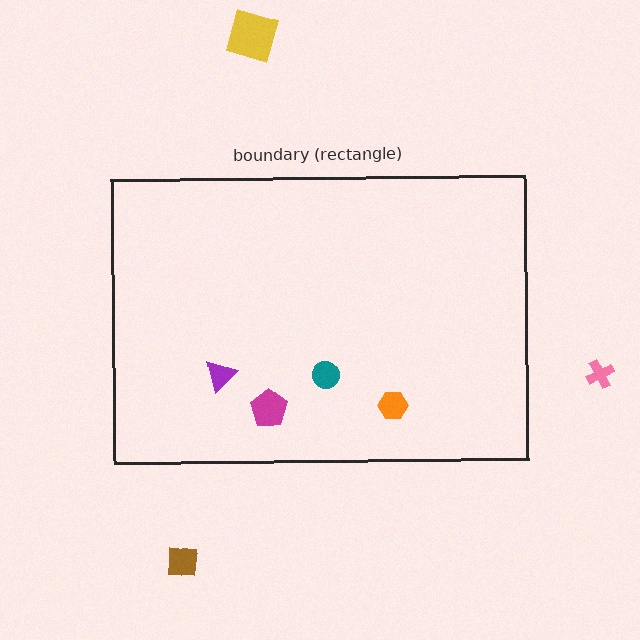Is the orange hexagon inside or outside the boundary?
Inside.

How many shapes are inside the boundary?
4 inside, 3 outside.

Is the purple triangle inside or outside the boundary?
Inside.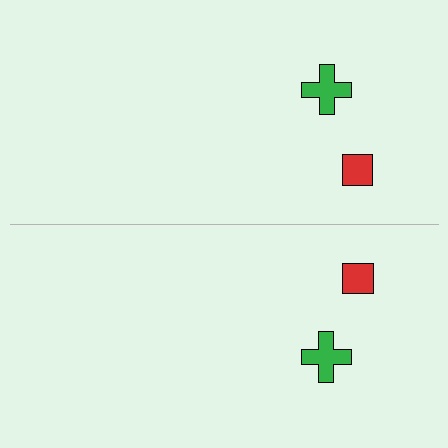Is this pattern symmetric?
Yes, this pattern has bilateral (reflection) symmetry.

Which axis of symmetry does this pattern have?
The pattern has a horizontal axis of symmetry running through the center of the image.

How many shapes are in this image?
There are 4 shapes in this image.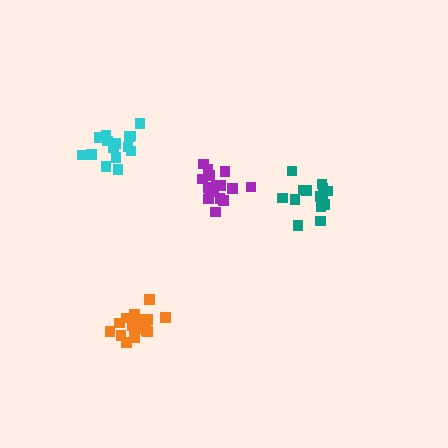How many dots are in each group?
Group 1: 18 dots, Group 2: 15 dots, Group 3: 16 dots, Group 4: 17 dots (66 total).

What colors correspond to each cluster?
The clusters are colored: orange, teal, purple, cyan.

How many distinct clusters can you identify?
There are 4 distinct clusters.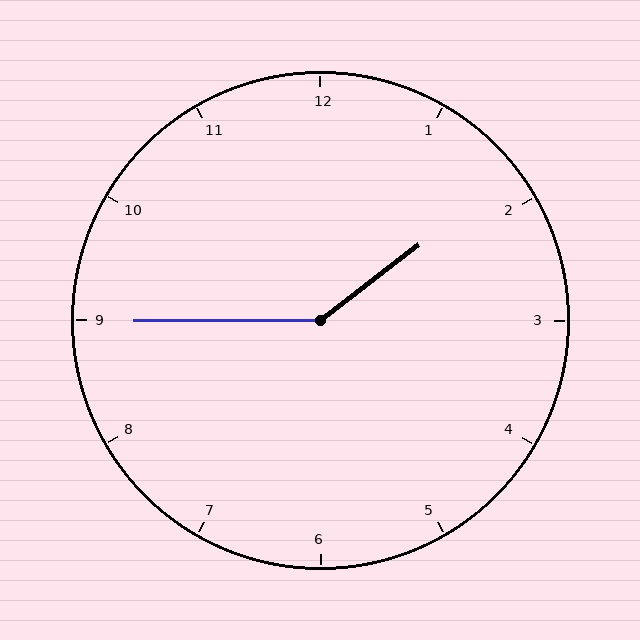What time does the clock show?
1:45.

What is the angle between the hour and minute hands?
Approximately 142 degrees.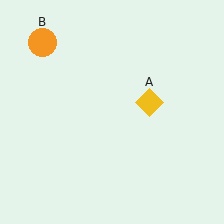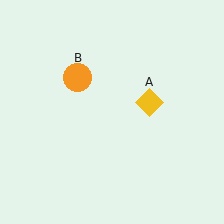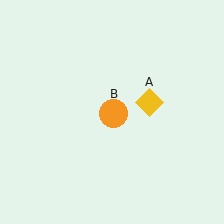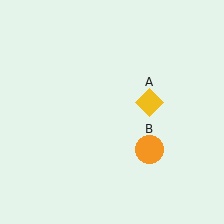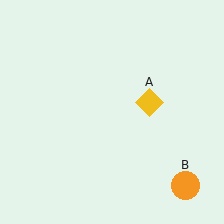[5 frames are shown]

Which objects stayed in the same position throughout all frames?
Yellow diamond (object A) remained stationary.